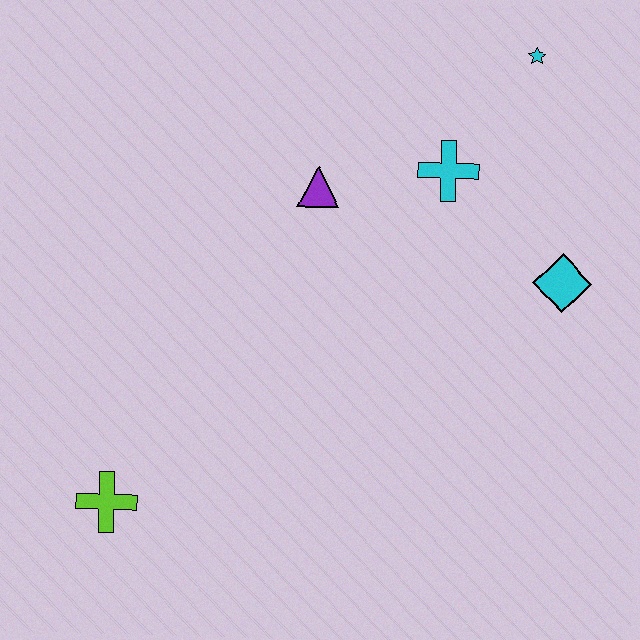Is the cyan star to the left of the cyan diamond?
Yes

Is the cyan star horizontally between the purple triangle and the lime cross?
No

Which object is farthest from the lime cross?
The cyan star is farthest from the lime cross.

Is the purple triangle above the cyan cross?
No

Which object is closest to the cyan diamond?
The cyan cross is closest to the cyan diamond.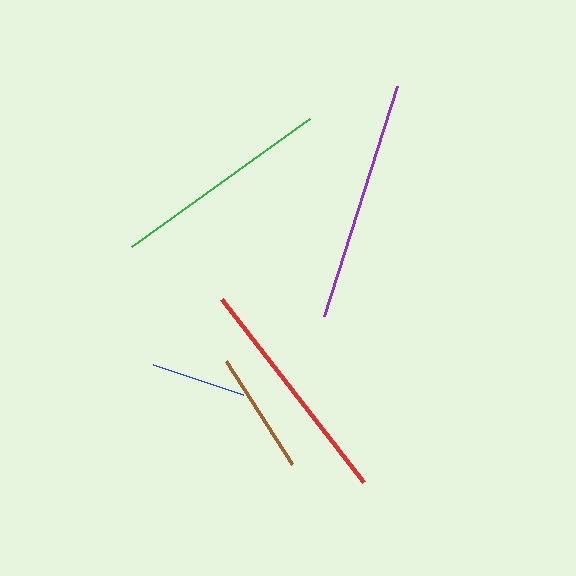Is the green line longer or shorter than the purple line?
The purple line is longer than the green line.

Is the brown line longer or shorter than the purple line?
The purple line is longer than the brown line.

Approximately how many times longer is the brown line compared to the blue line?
The brown line is approximately 1.3 times the length of the blue line.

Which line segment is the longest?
The purple line is the longest at approximately 241 pixels.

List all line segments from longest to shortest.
From longest to shortest: purple, red, green, brown, blue.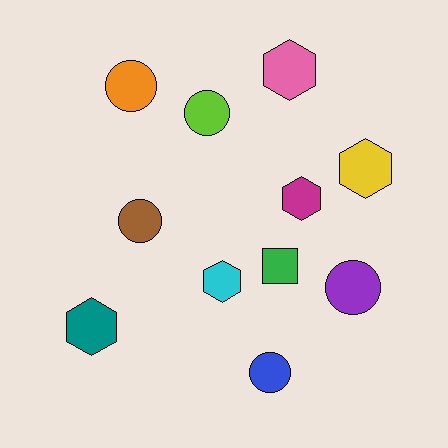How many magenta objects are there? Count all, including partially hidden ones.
There is 1 magenta object.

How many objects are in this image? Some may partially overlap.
There are 11 objects.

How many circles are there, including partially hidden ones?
There are 5 circles.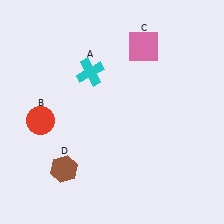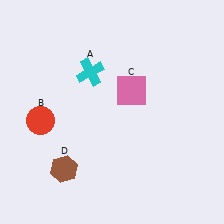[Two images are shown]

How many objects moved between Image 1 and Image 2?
1 object moved between the two images.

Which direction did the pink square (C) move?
The pink square (C) moved down.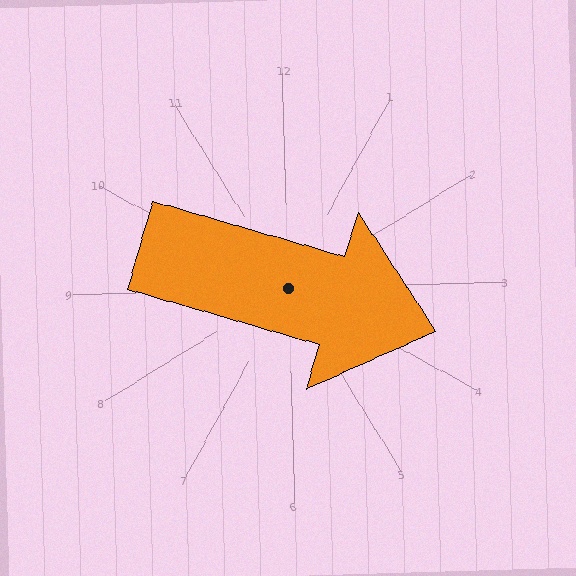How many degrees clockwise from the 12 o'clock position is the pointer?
Approximately 108 degrees.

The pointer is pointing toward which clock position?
Roughly 4 o'clock.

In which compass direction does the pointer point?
East.